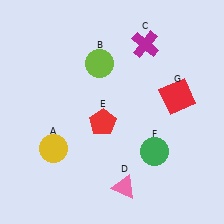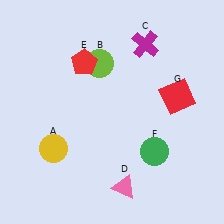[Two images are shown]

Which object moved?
The red pentagon (E) moved up.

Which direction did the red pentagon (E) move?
The red pentagon (E) moved up.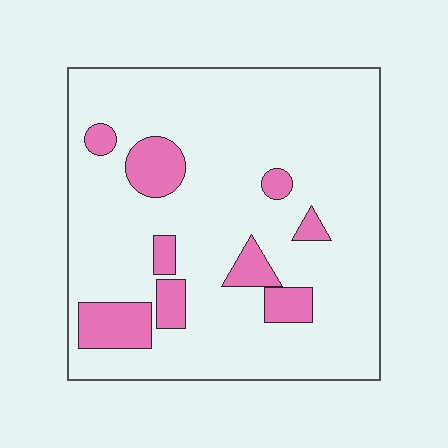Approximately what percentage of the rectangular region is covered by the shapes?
Approximately 15%.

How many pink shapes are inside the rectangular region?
9.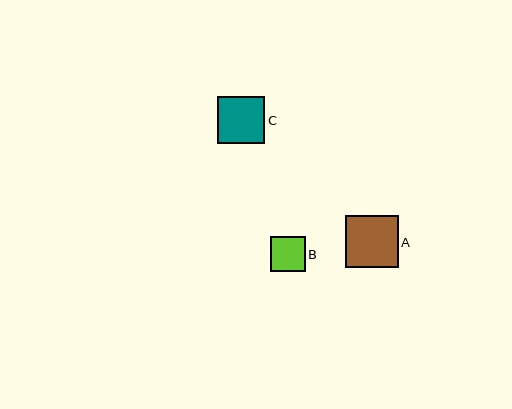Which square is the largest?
Square A is the largest with a size of approximately 53 pixels.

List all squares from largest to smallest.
From largest to smallest: A, C, B.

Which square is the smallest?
Square B is the smallest with a size of approximately 35 pixels.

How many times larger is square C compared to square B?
Square C is approximately 1.3 times the size of square B.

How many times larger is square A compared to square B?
Square A is approximately 1.5 times the size of square B.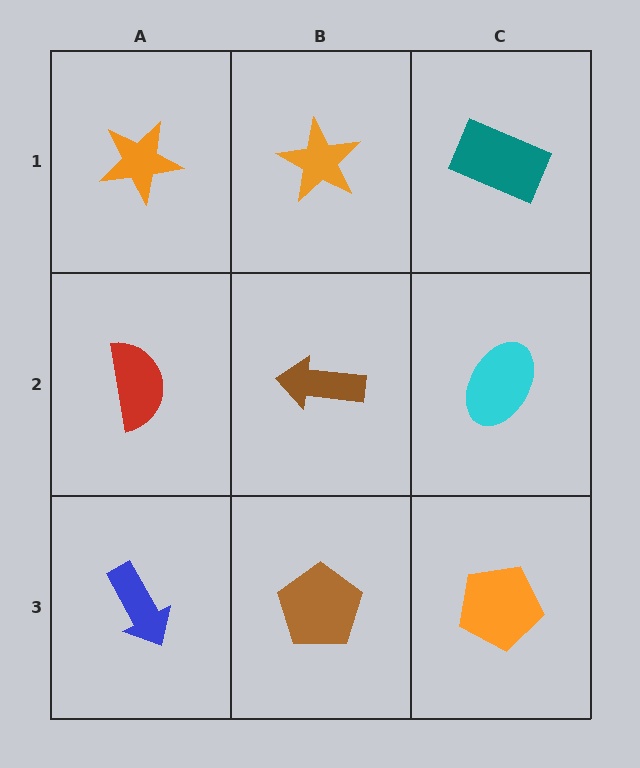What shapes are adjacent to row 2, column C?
A teal rectangle (row 1, column C), an orange pentagon (row 3, column C), a brown arrow (row 2, column B).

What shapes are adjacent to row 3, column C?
A cyan ellipse (row 2, column C), a brown pentagon (row 3, column B).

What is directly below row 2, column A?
A blue arrow.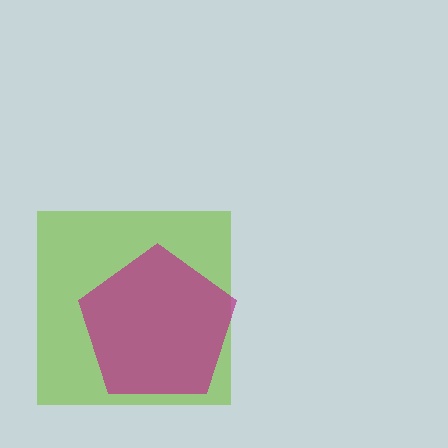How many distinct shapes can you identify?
There are 2 distinct shapes: a lime square, a magenta pentagon.